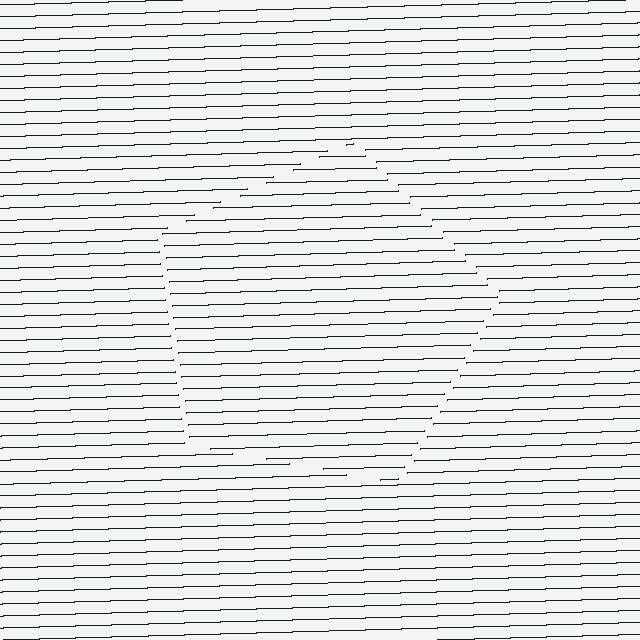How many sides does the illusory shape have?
5 sides — the line-ends trace a pentagon.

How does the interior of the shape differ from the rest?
The interior of the shape contains the same grating, shifted by half a period — the contour is defined by the phase discontinuity where line-ends from the inner and outer gratings abut.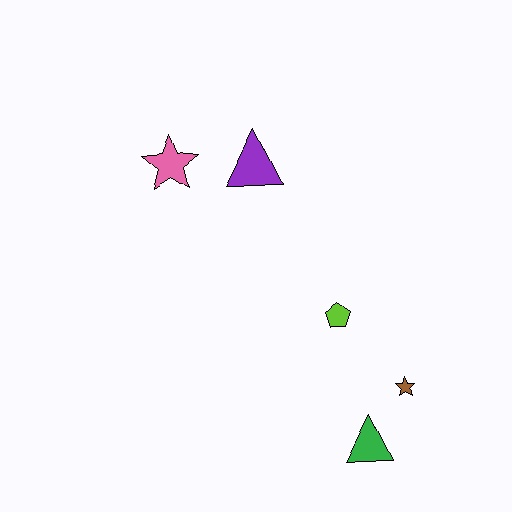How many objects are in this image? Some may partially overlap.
There are 5 objects.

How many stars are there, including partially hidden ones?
There are 2 stars.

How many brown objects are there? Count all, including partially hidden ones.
There is 1 brown object.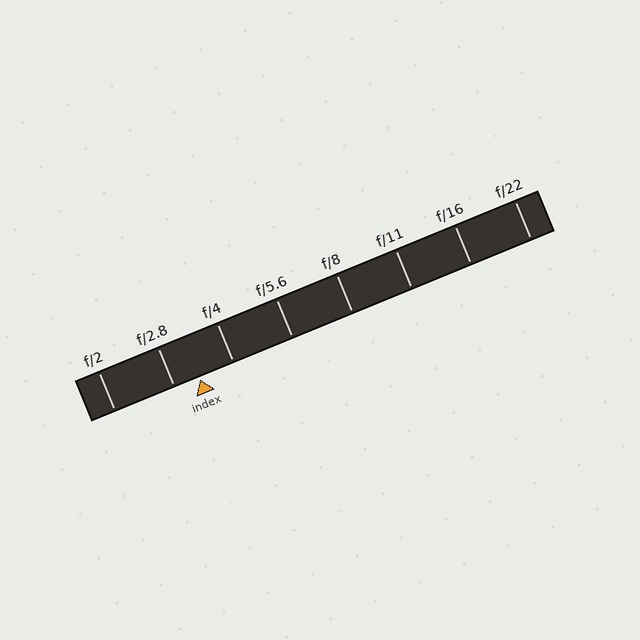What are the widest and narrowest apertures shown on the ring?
The widest aperture shown is f/2 and the narrowest is f/22.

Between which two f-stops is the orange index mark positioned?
The index mark is between f/2.8 and f/4.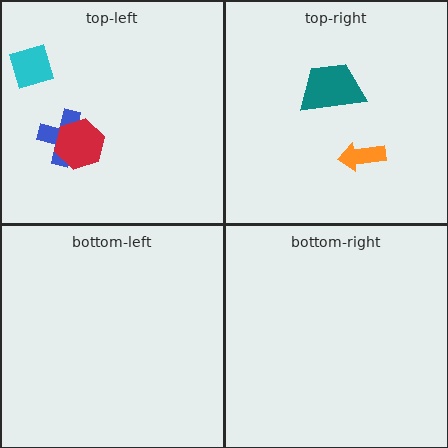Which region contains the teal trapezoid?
The top-right region.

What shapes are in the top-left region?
The blue cross, the red hexagon, the cyan diamond.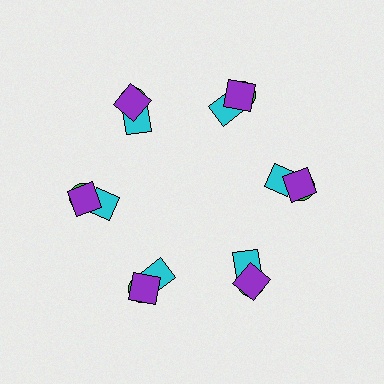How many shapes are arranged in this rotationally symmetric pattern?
There are 18 shapes, arranged in 6 groups of 3.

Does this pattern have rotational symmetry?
Yes, this pattern has 6-fold rotational symmetry. It looks the same after rotating 60 degrees around the center.